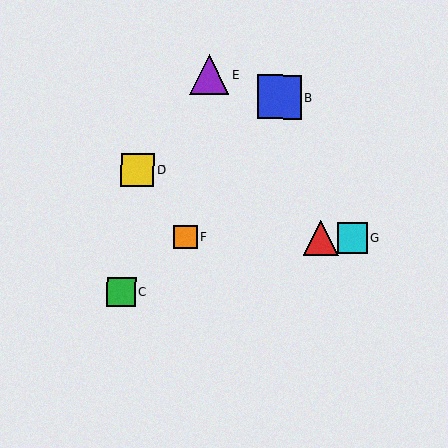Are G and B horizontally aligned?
No, G is at y≈238 and B is at y≈97.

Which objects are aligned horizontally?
Objects A, F, G are aligned horizontally.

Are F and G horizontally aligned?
Yes, both are at y≈237.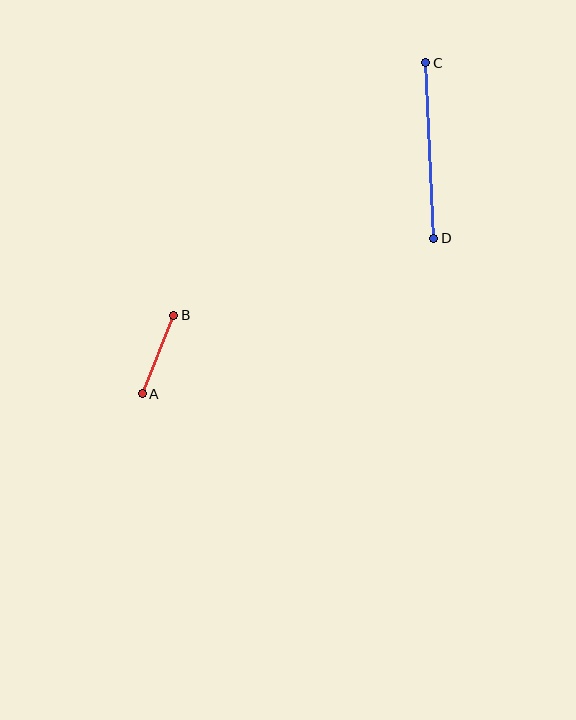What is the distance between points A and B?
The distance is approximately 84 pixels.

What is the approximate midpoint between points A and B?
The midpoint is at approximately (158, 354) pixels.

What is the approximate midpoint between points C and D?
The midpoint is at approximately (430, 150) pixels.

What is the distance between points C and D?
The distance is approximately 176 pixels.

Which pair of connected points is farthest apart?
Points C and D are farthest apart.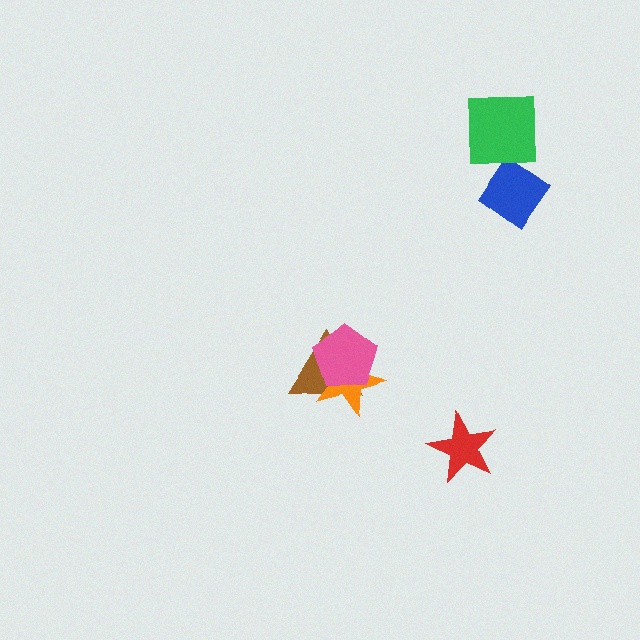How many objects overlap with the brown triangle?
2 objects overlap with the brown triangle.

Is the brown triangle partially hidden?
Yes, it is partially covered by another shape.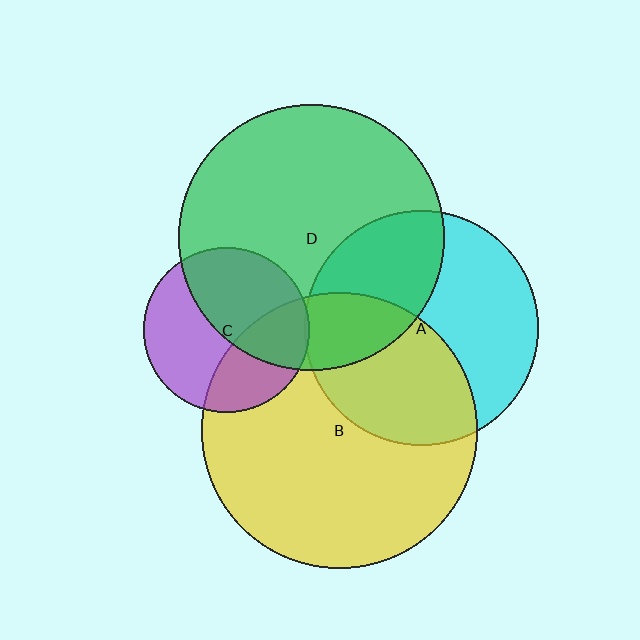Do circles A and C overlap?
Yes.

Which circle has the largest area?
Circle B (yellow).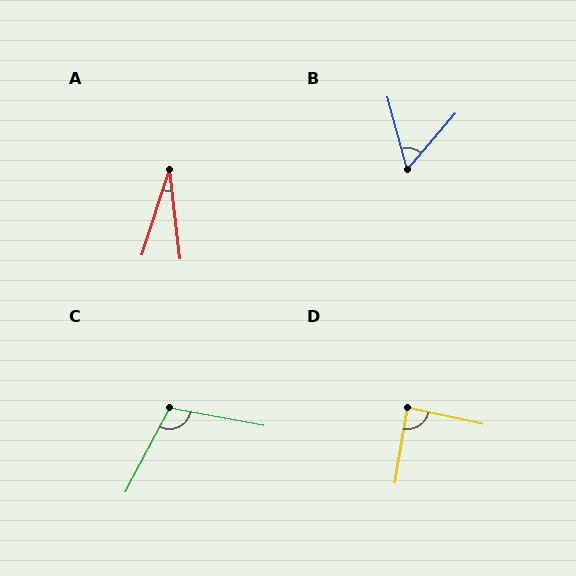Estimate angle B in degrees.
Approximately 55 degrees.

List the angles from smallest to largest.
A (25°), B (55°), D (87°), C (107°).